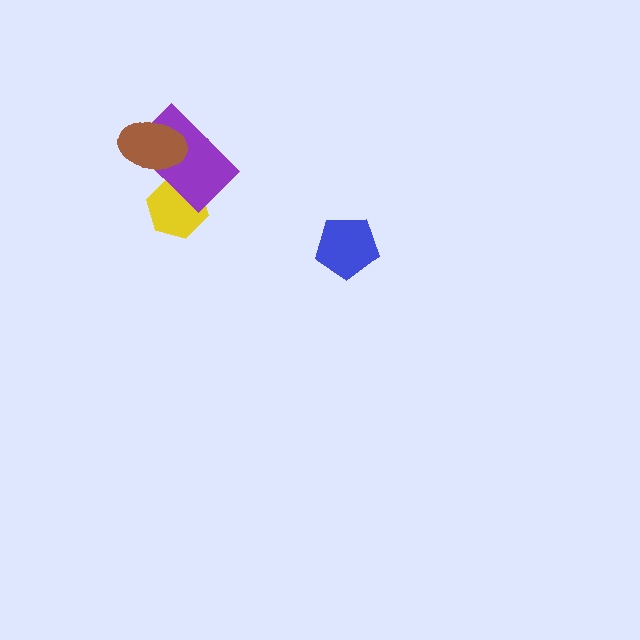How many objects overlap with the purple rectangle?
2 objects overlap with the purple rectangle.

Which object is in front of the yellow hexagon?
The purple rectangle is in front of the yellow hexagon.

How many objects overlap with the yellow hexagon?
1 object overlaps with the yellow hexagon.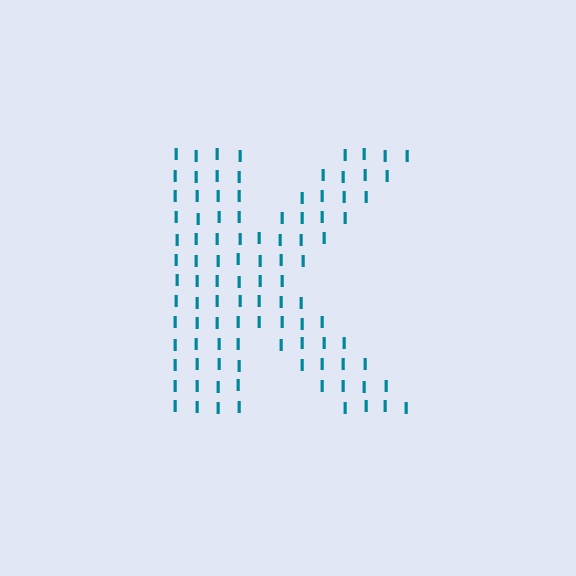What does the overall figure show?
The overall figure shows the letter K.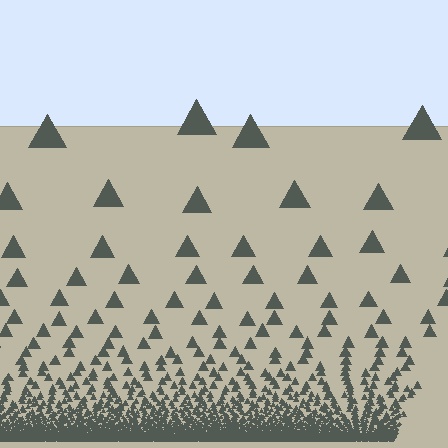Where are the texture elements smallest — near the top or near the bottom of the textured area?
Near the bottom.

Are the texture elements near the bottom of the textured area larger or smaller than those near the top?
Smaller. The gradient is inverted — elements near the bottom are smaller and denser.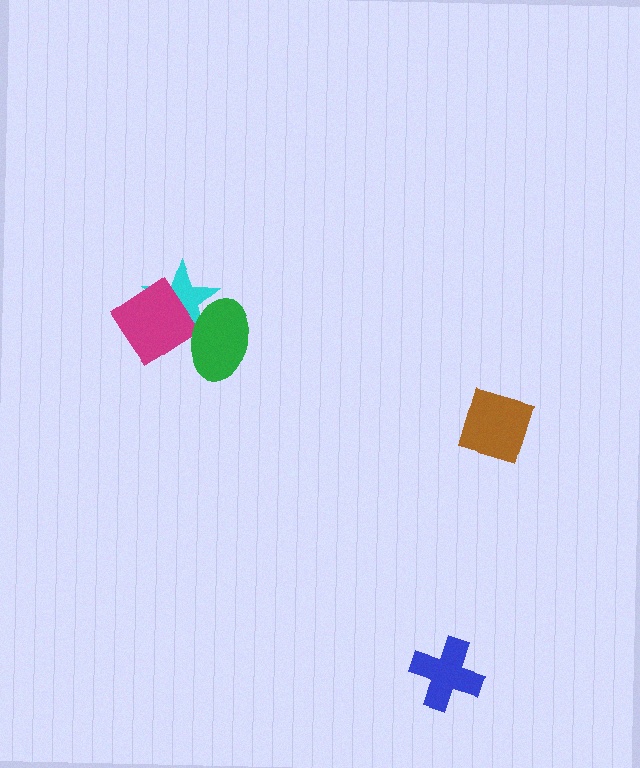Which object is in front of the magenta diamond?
The green ellipse is in front of the magenta diamond.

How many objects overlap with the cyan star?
2 objects overlap with the cyan star.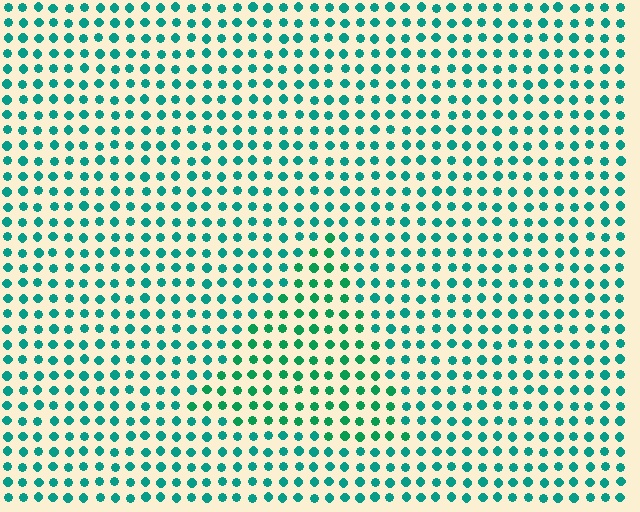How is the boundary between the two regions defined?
The boundary is defined purely by a slight shift in hue (about 23 degrees). Spacing, size, and orientation are identical on both sides.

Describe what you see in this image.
The image is filled with small teal elements in a uniform arrangement. A triangle-shaped region is visible where the elements are tinted to a slightly different hue, forming a subtle color boundary.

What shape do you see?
I see a triangle.